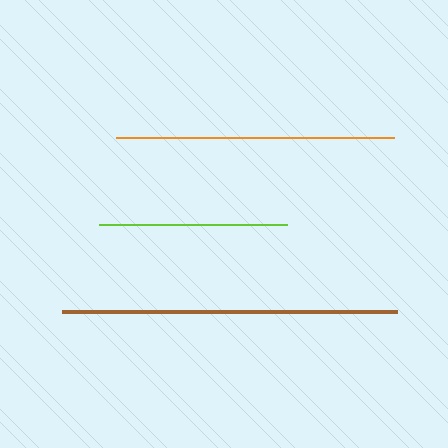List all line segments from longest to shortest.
From longest to shortest: brown, orange, lime.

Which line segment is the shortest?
The lime line is the shortest at approximately 188 pixels.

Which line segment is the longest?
The brown line is the longest at approximately 335 pixels.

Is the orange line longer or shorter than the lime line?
The orange line is longer than the lime line.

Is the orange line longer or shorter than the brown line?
The brown line is longer than the orange line.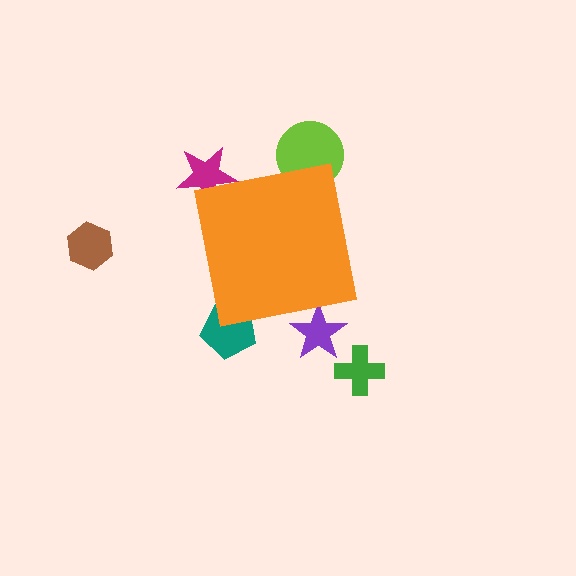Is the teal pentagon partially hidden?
Yes, the teal pentagon is partially hidden behind the orange square.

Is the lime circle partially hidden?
Yes, the lime circle is partially hidden behind the orange square.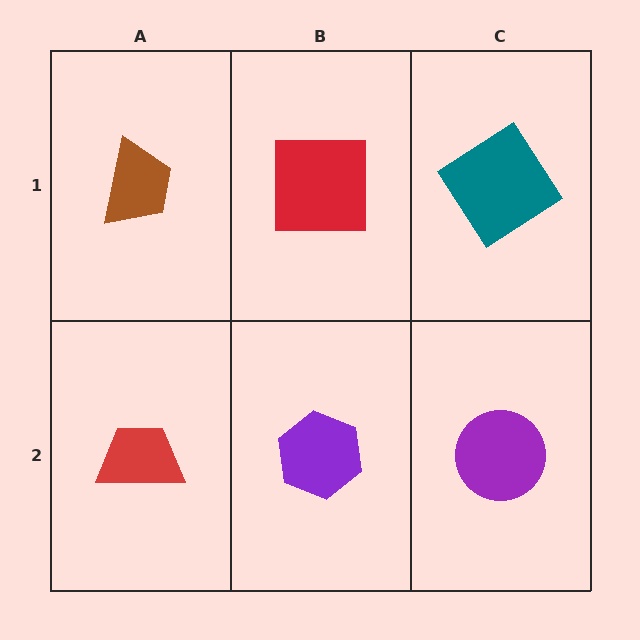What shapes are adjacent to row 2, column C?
A teal diamond (row 1, column C), a purple hexagon (row 2, column B).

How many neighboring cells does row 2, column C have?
2.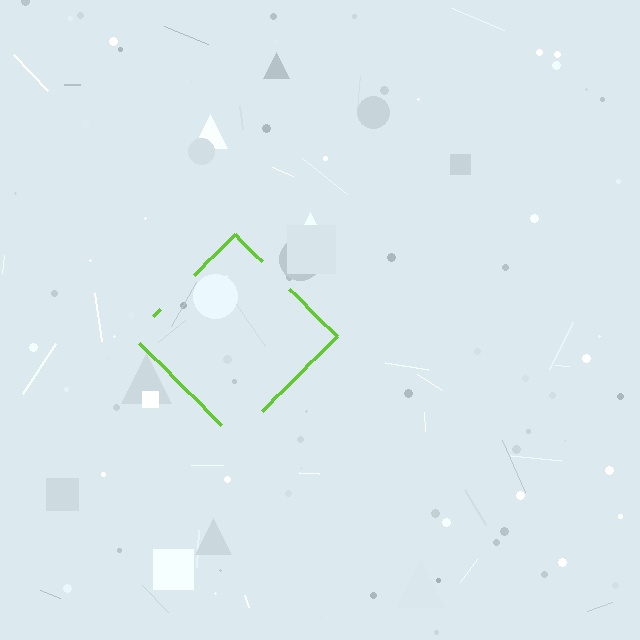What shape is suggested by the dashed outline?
The dashed outline suggests a diamond.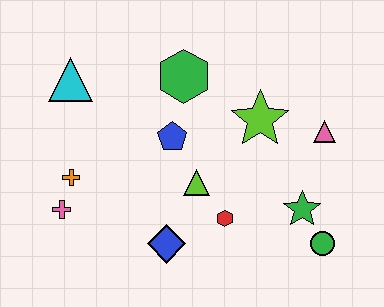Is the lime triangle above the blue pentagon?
No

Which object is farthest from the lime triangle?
The cyan triangle is farthest from the lime triangle.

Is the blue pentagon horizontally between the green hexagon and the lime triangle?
No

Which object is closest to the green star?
The green circle is closest to the green star.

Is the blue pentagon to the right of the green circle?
No